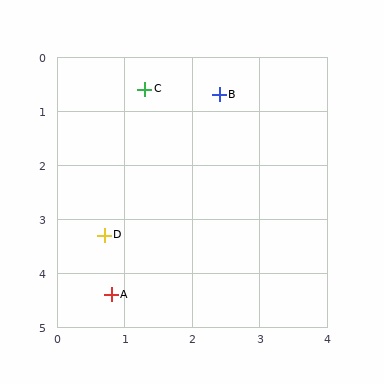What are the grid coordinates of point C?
Point C is at approximately (1.3, 0.6).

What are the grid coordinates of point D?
Point D is at approximately (0.7, 3.3).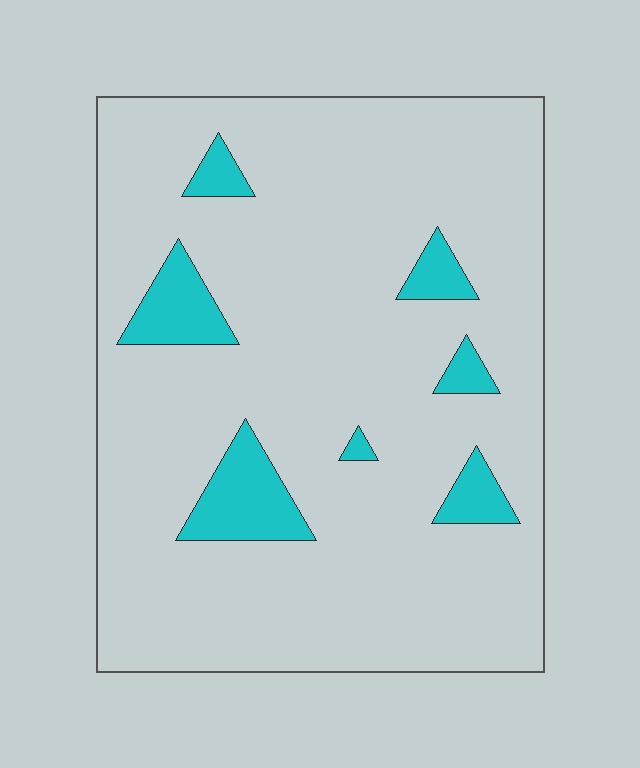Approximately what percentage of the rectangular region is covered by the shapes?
Approximately 10%.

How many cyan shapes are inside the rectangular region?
7.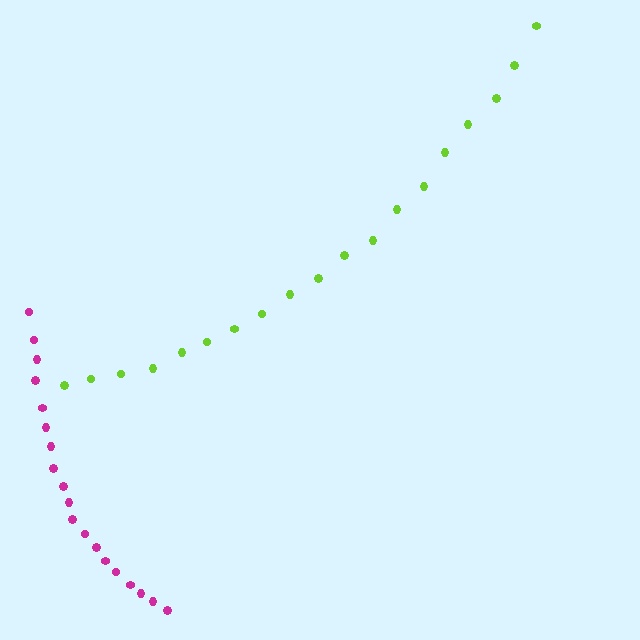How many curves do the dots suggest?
There are 2 distinct paths.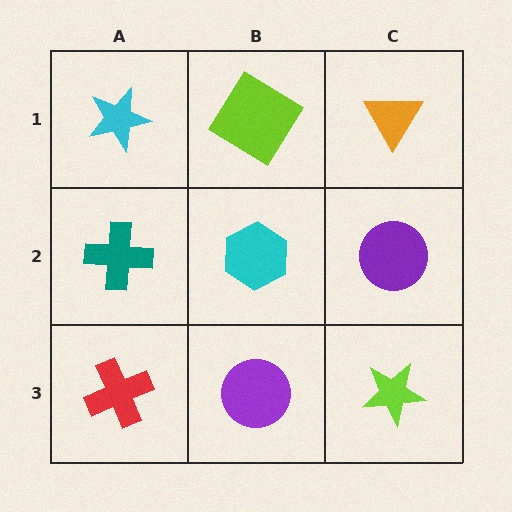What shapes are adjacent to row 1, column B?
A cyan hexagon (row 2, column B), a cyan star (row 1, column A), an orange triangle (row 1, column C).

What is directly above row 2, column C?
An orange triangle.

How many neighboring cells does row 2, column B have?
4.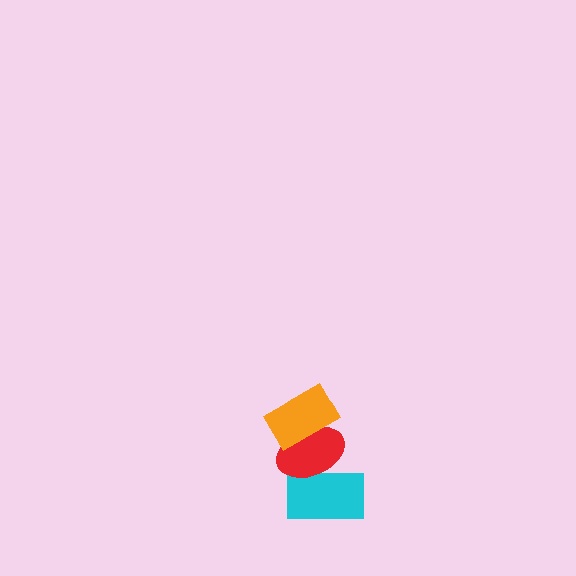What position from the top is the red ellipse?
The red ellipse is 2nd from the top.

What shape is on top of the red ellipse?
The orange rectangle is on top of the red ellipse.